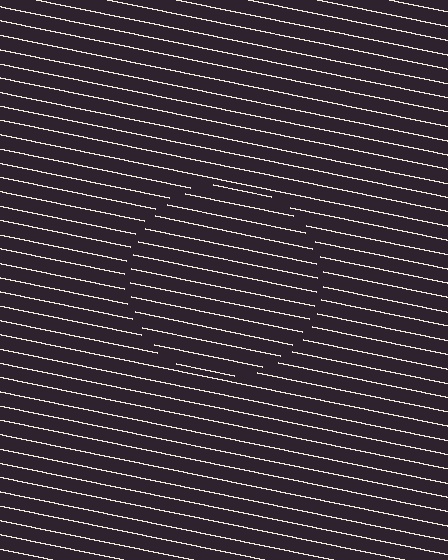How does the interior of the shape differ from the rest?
The interior of the shape contains the same grating, shifted by half a period — the contour is defined by the phase discontinuity where line-ends from the inner and outer gratings abut.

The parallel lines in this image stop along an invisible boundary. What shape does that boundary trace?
An illusory circle. The interior of the shape contains the same grating, shifted by half a period — the contour is defined by the phase discontinuity where line-ends from the inner and outer gratings abut.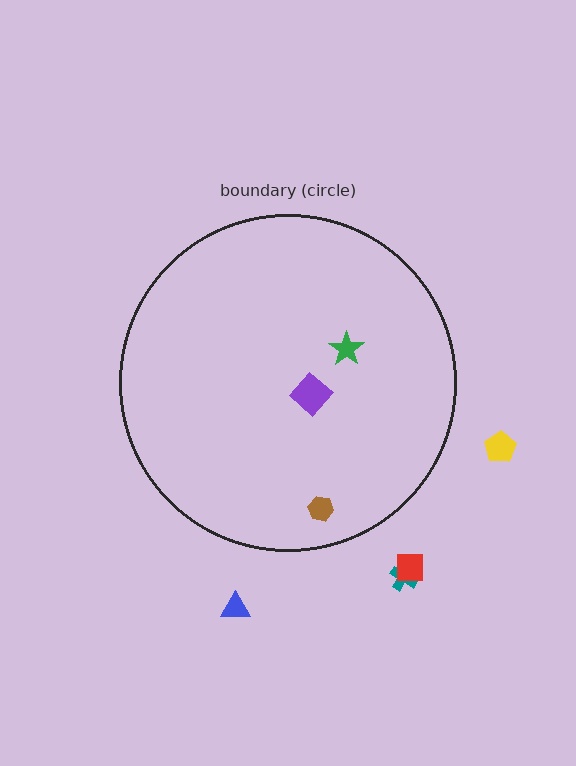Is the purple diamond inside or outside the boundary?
Inside.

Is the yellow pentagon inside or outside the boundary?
Outside.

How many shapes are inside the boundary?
3 inside, 4 outside.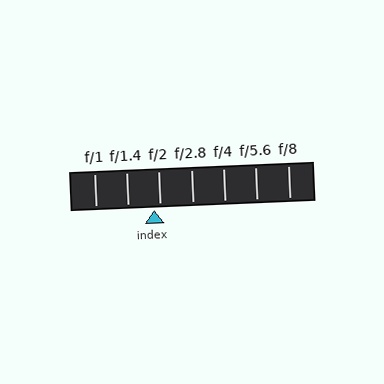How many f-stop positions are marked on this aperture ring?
There are 7 f-stop positions marked.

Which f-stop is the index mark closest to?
The index mark is closest to f/2.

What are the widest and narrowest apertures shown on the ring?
The widest aperture shown is f/1 and the narrowest is f/8.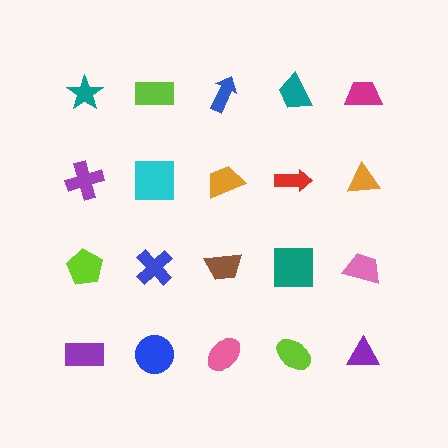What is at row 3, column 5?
A pink trapezoid.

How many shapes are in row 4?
5 shapes.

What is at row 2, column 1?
A purple cross.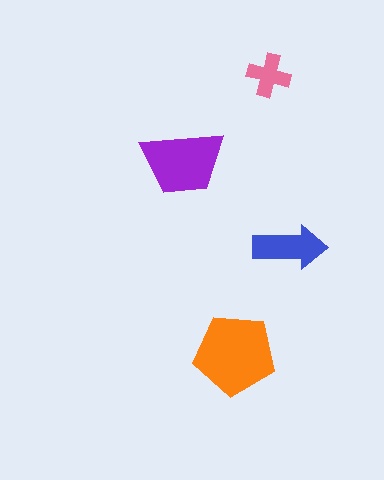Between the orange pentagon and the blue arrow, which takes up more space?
The orange pentagon.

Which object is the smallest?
The pink cross.